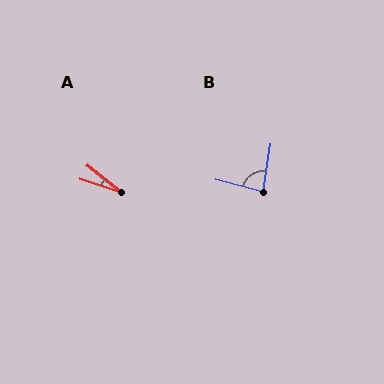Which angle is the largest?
B, at approximately 85 degrees.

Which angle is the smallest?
A, at approximately 20 degrees.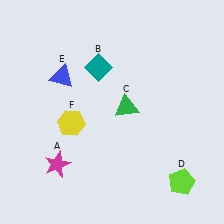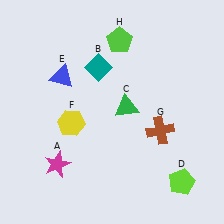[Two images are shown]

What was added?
A brown cross (G), a lime pentagon (H) were added in Image 2.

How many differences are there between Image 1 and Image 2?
There are 2 differences between the two images.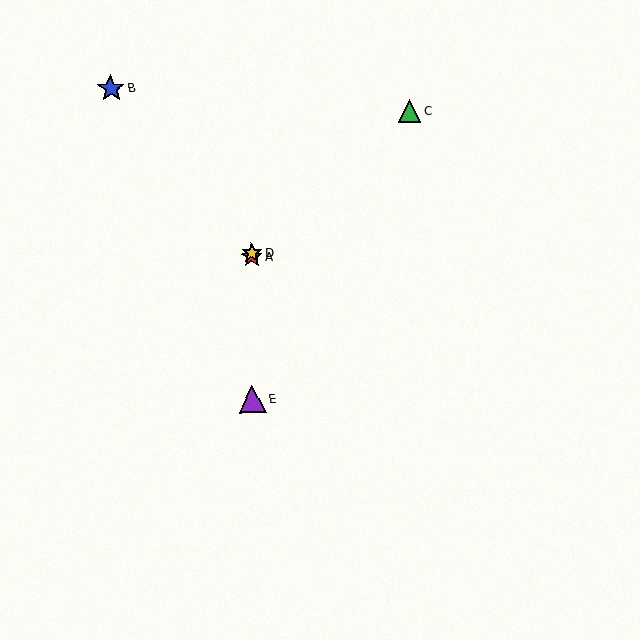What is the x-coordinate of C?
Object C is at x≈409.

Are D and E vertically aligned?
Yes, both are at x≈251.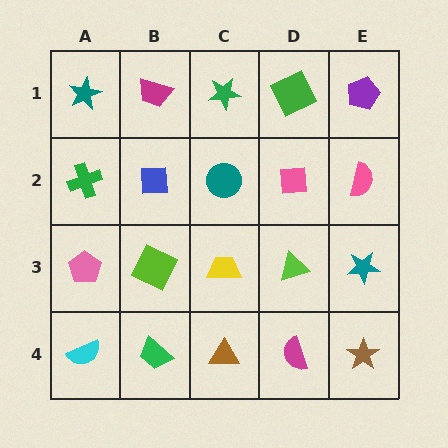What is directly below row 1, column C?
A teal circle.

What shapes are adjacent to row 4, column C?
A yellow trapezoid (row 3, column C), a green trapezoid (row 4, column B), a magenta semicircle (row 4, column D).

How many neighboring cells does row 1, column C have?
3.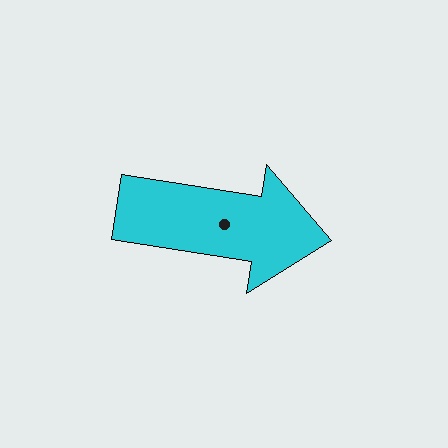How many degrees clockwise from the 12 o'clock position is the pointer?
Approximately 99 degrees.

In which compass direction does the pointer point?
East.